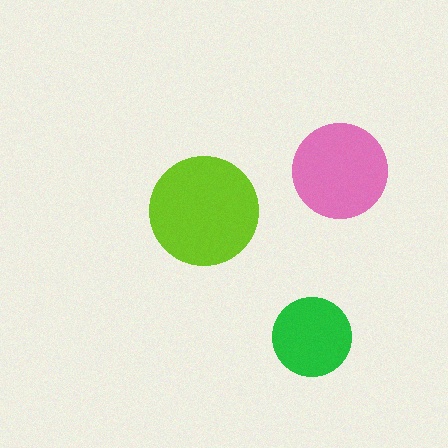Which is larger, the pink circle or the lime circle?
The lime one.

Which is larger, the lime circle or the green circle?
The lime one.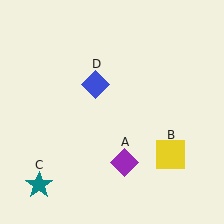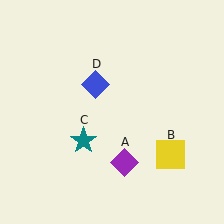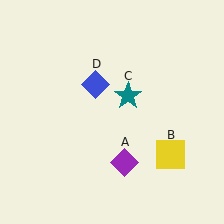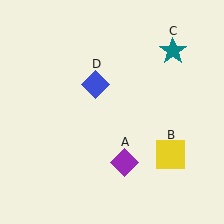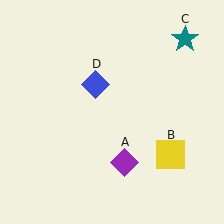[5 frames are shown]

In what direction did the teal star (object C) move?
The teal star (object C) moved up and to the right.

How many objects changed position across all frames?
1 object changed position: teal star (object C).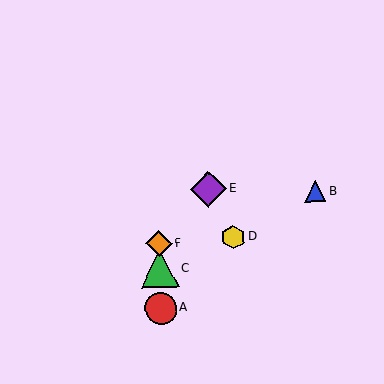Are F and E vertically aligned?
No, F is at x≈159 and E is at x≈208.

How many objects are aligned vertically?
3 objects (A, C, F) are aligned vertically.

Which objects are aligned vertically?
Objects A, C, F are aligned vertically.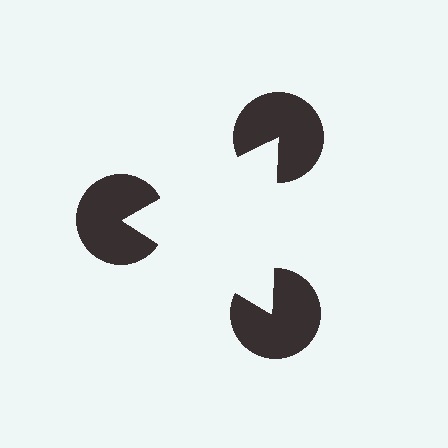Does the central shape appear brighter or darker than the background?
It typically appears slightly brighter than the background, even though no actual brightness change is drawn.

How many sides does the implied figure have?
3 sides.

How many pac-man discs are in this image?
There are 3 — one at each vertex of the illusory triangle.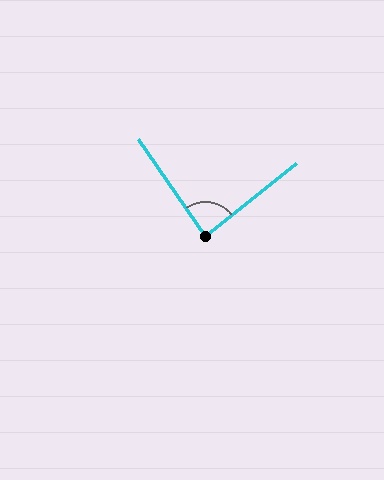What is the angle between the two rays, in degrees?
Approximately 86 degrees.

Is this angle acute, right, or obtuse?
It is approximately a right angle.